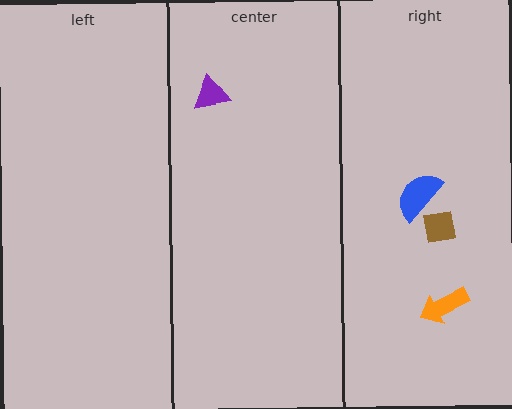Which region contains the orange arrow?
The right region.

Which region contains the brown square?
The right region.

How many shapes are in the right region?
3.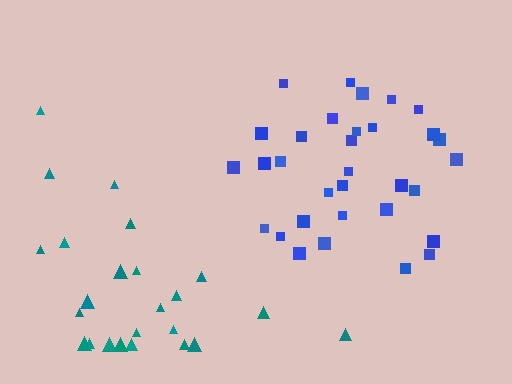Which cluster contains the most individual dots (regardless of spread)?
Blue (32).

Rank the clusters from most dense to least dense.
blue, teal.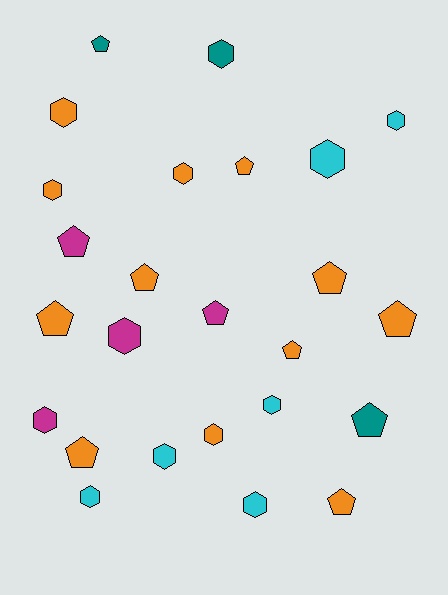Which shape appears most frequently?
Hexagon, with 13 objects.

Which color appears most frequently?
Orange, with 12 objects.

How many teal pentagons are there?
There are 2 teal pentagons.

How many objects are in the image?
There are 25 objects.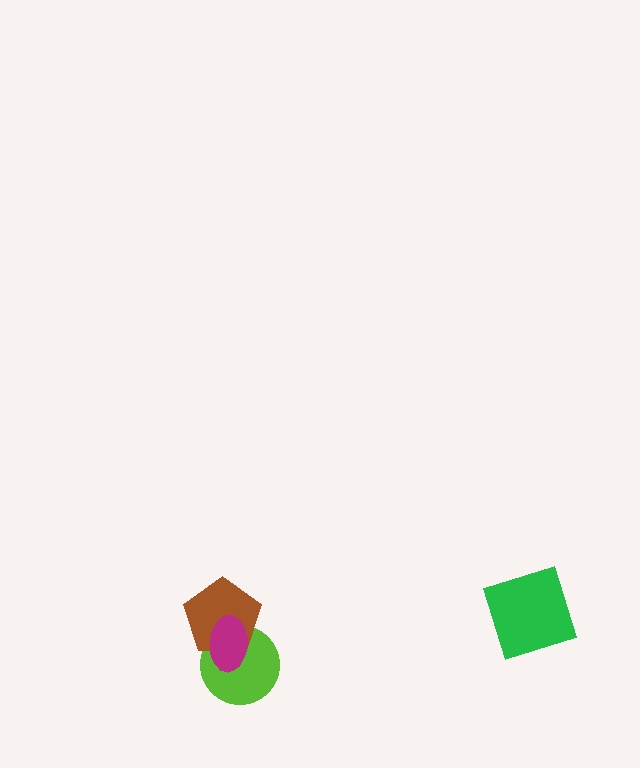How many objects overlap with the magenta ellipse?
2 objects overlap with the magenta ellipse.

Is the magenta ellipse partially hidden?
No, no other shape covers it.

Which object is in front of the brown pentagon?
The magenta ellipse is in front of the brown pentagon.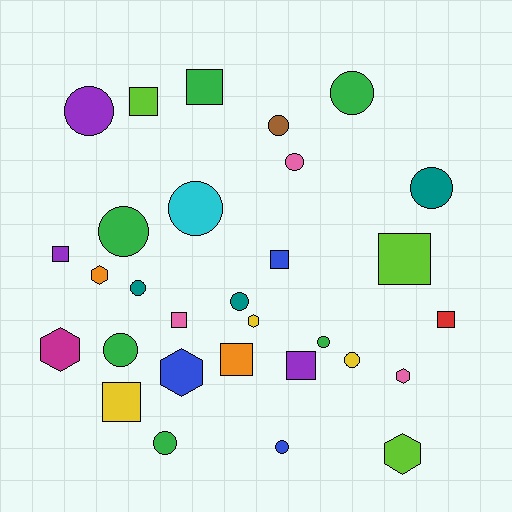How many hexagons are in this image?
There are 6 hexagons.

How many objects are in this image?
There are 30 objects.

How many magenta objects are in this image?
There is 1 magenta object.